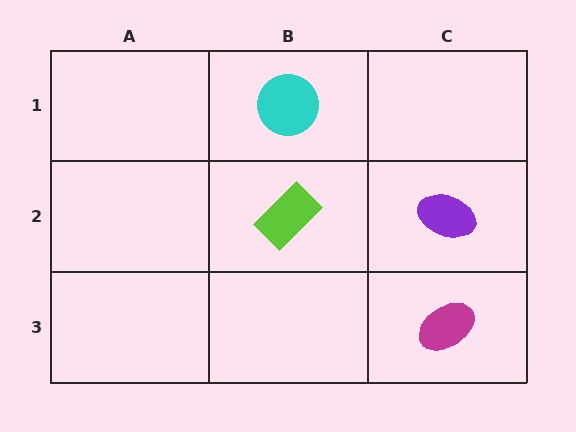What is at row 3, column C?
A magenta ellipse.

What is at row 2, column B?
A lime rectangle.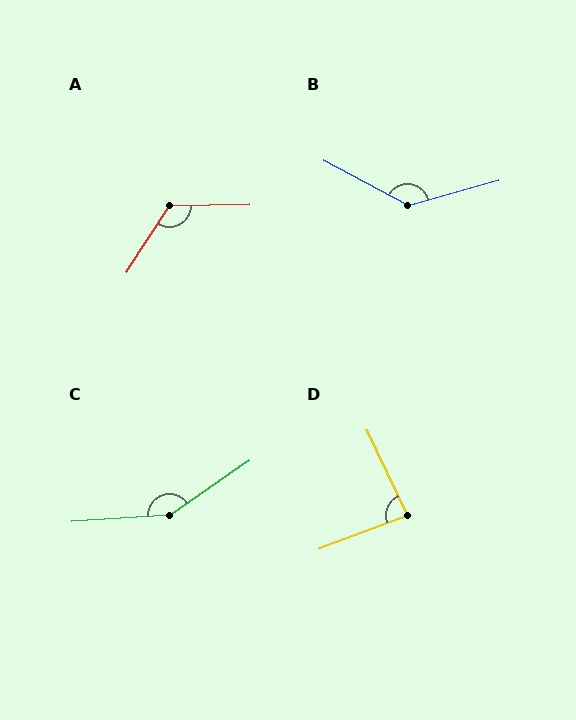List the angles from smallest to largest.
D (86°), A (124°), B (137°), C (149°).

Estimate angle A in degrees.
Approximately 124 degrees.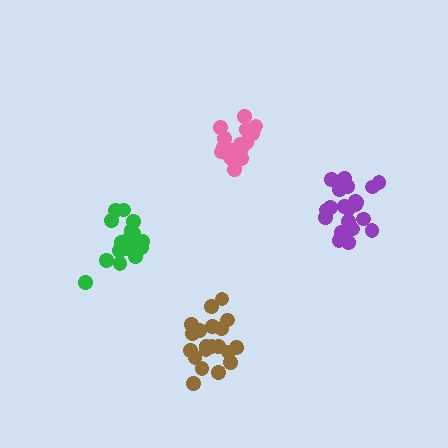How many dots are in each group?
Group 1: 20 dots, Group 2: 21 dots, Group 3: 20 dots, Group 4: 19 dots (80 total).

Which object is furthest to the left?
The green cluster is leftmost.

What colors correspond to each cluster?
The clusters are colored: pink, purple, brown, green.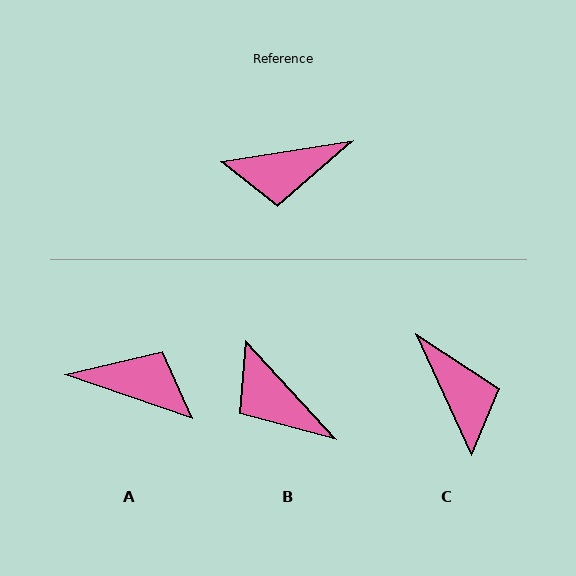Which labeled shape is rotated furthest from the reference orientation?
A, about 152 degrees away.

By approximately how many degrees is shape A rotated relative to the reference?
Approximately 152 degrees counter-clockwise.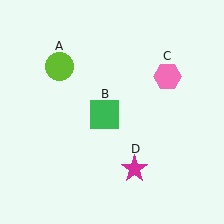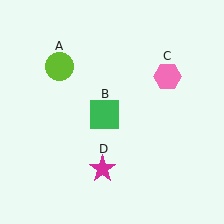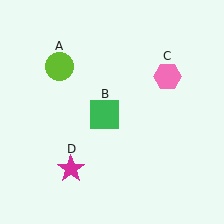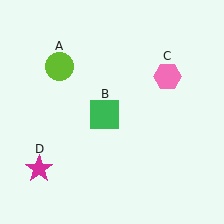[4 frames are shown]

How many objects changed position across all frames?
1 object changed position: magenta star (object D).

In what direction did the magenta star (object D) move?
The magenta star (object D) moved left.